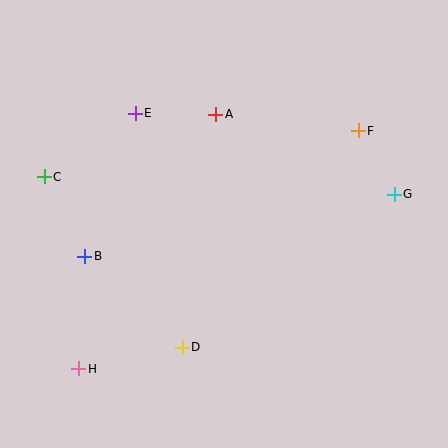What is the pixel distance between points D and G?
The distance between D and G is 261 pixels.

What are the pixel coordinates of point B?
Point B is at (85, 256).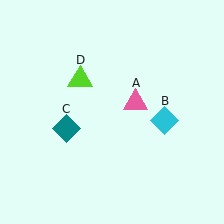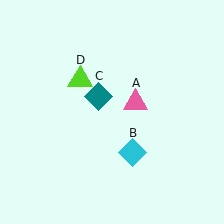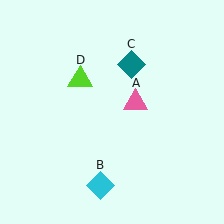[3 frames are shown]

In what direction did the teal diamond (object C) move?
The teal diamond (object C) moved up and to the right.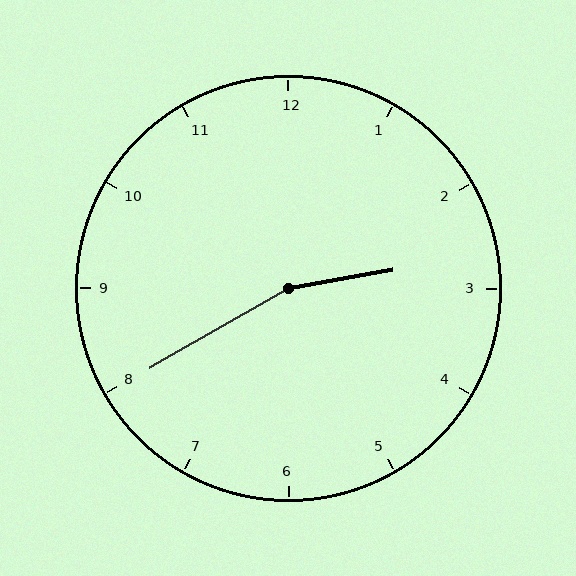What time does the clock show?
2:40.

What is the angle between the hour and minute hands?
Approximately 160 degrees.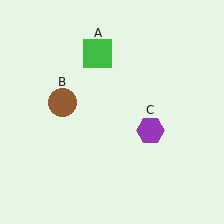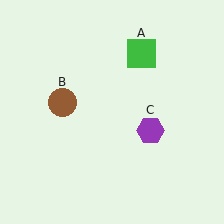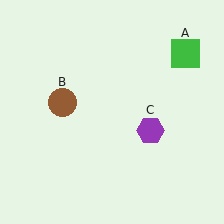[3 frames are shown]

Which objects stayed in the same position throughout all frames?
Brown circle (object B) and purple hexagon (object C) remained stationary.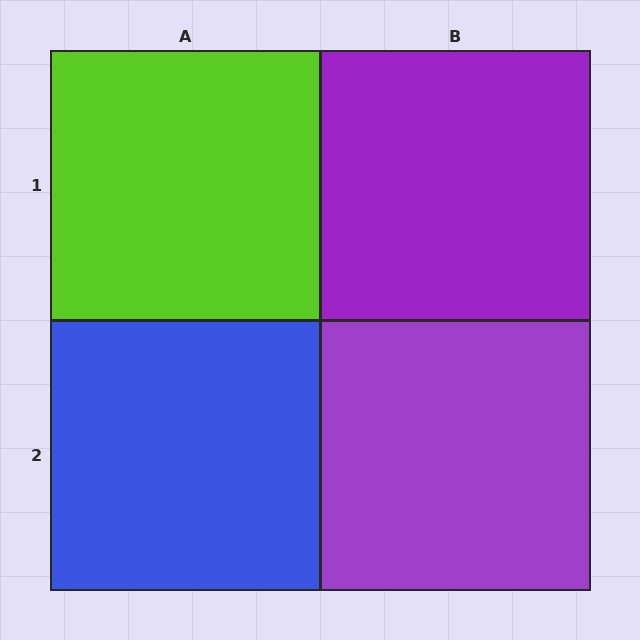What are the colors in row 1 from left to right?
Lime, purple.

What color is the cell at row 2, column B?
Purple.